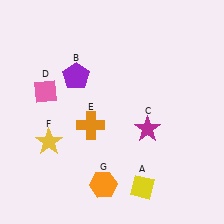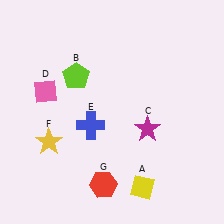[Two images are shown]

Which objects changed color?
B changed from purple to lime. E changed from orange to blue. G changed from orange to red.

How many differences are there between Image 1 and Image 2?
There are 3 differences between the two images.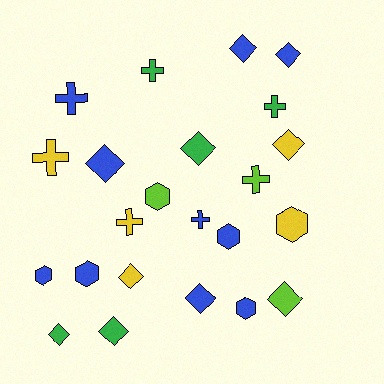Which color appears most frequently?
Blue, with 10 objects.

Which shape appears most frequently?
Diamond, with 10 objects.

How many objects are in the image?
There are 23 objects.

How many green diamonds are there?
There are 3 green diamonds.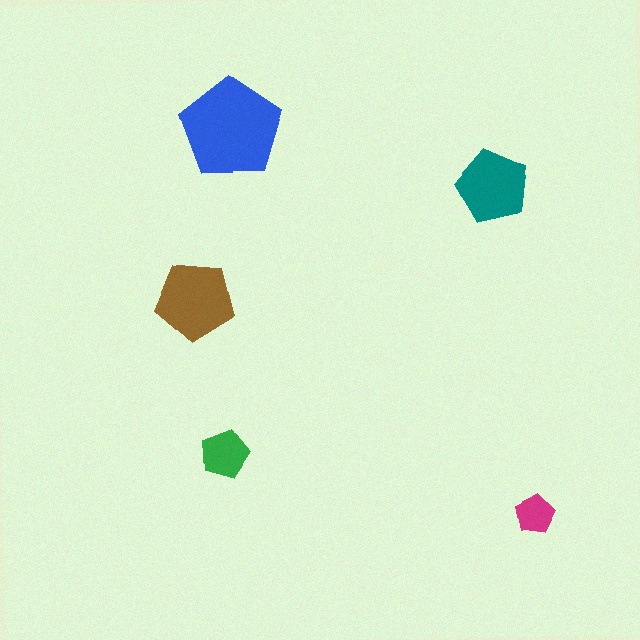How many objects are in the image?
There are 5 objects in the image.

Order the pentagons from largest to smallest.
the blue one, the brown one, the teal one, the green one, the magenta one.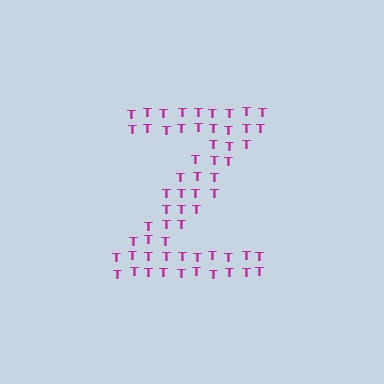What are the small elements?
The small elements are letter T's.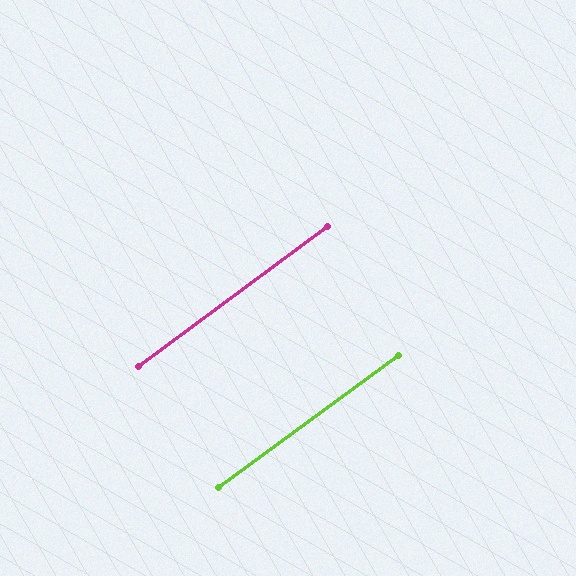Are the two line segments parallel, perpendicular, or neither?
Parallel — their directions differ by only 0.5°.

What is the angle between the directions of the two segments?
Approximately 0 degrees.